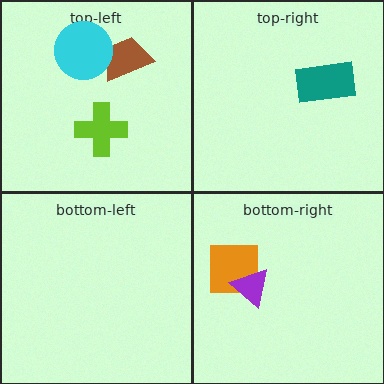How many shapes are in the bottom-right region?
2.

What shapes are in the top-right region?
The teal rectangle.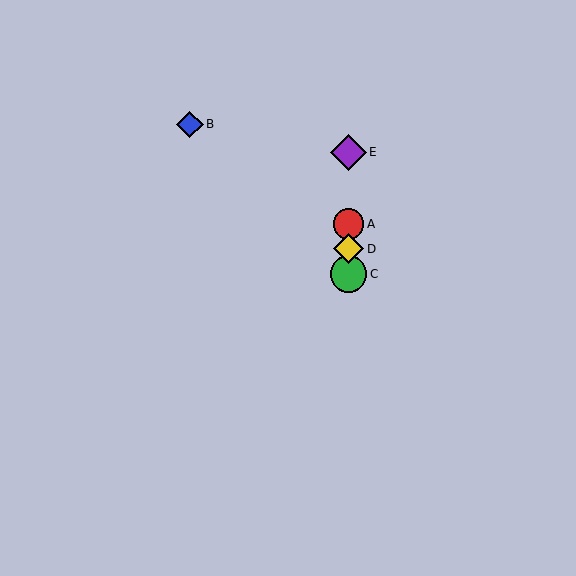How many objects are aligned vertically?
4 objects (A, C, D, E) are aligned vertically.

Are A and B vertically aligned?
No, A is at x≈348 and B is at x≈190.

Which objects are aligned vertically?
Objects A, C, D, E are aligned vertically.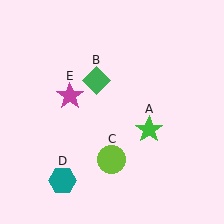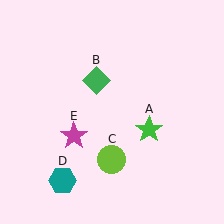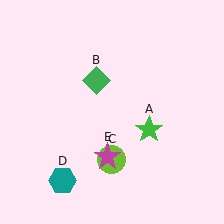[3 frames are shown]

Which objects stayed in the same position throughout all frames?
Green star (object A) and green diamond (object B) and lime circle (object C) and teal hexagon (object D) remained stationary.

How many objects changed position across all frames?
1 object changed position: magenta star (object E).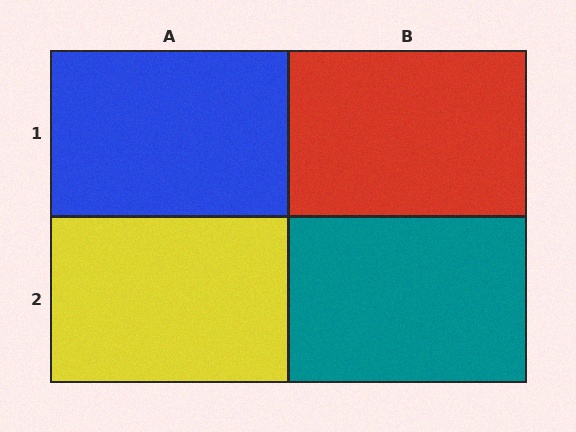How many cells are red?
1 cell is red.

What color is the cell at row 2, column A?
Yellow.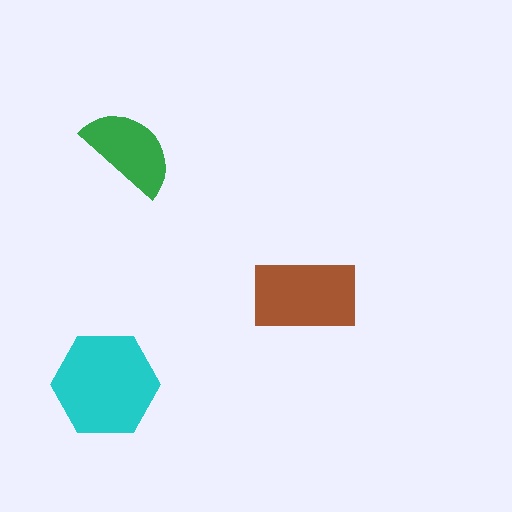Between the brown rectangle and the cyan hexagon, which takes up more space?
The cyan hexagon.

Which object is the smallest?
The green semicircle.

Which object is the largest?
The cyan hexagon.